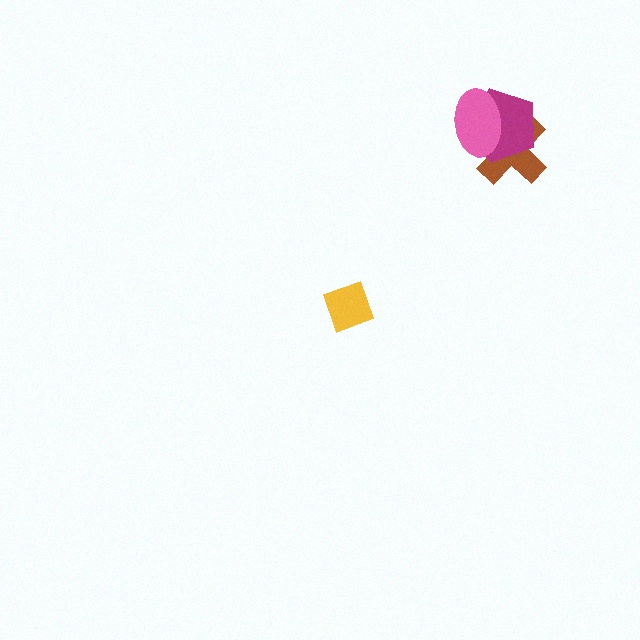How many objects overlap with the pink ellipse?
2 objects overlap with the pink ellipse.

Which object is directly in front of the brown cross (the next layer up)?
The magenta pentagon is directly in front of the brown cross.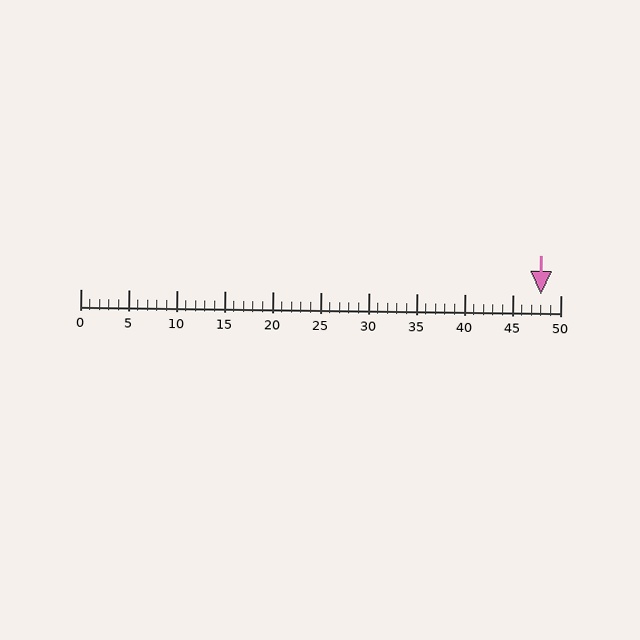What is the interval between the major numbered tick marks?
The major tick marks are spaced 5 units apart.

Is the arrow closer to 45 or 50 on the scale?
The arrow is closer to 50.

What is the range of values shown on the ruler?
The ruler shows values from 0 to 50.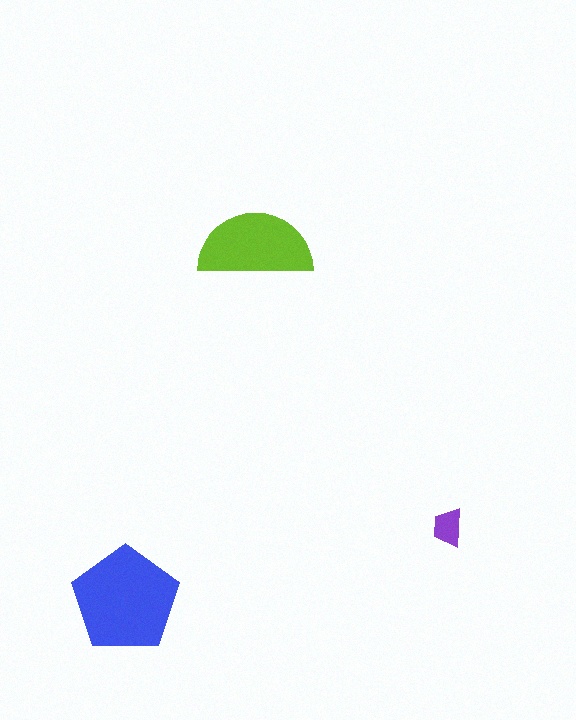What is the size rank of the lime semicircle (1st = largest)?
2nd.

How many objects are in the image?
There are 3 objects in the image.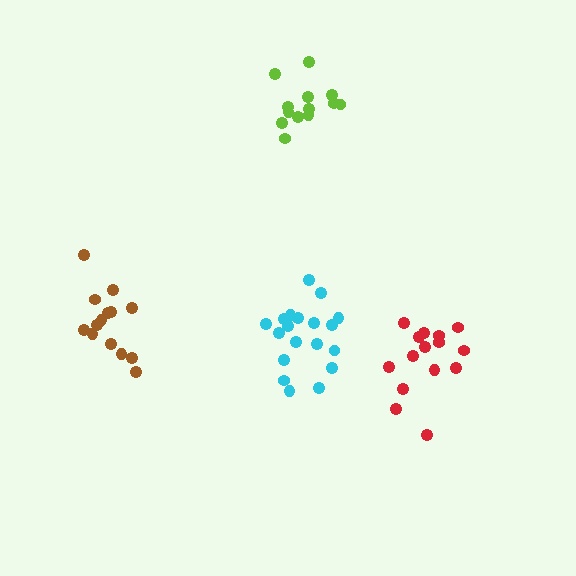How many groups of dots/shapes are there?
There are 4 groups.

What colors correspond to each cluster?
The clusters are colored: brown, red, lime, cyan.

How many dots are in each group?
Group 1: 14 dots, Group 2: 15 dots, Group 3: 13 dots, Group 4: 19 dots (61 total).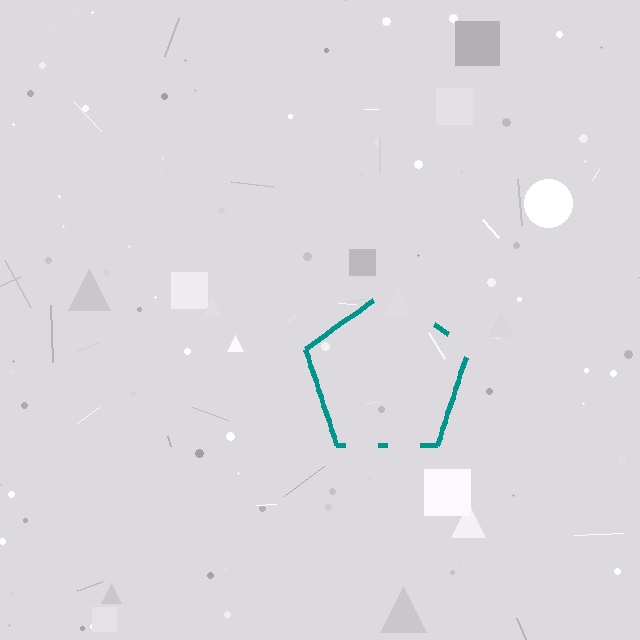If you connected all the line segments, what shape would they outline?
They would outline a pentagon.